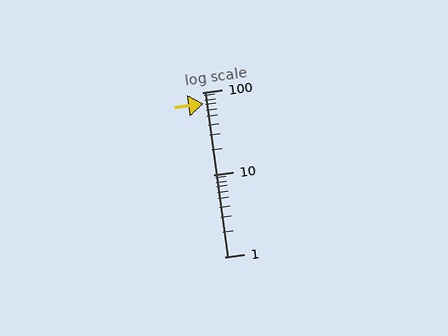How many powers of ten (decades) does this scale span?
The scale spans 2 decades, from 1 to 100.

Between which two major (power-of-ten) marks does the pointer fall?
The pointer is between 10 and 100.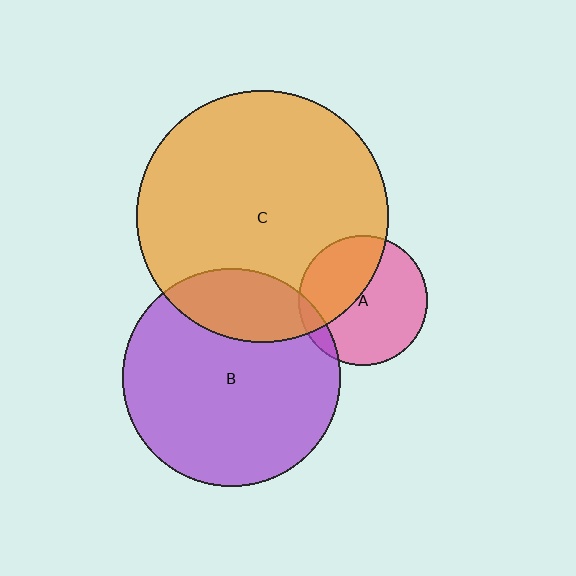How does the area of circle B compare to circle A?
Approximately 2.8 times.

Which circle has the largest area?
Circle C (orange).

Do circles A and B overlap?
Yes.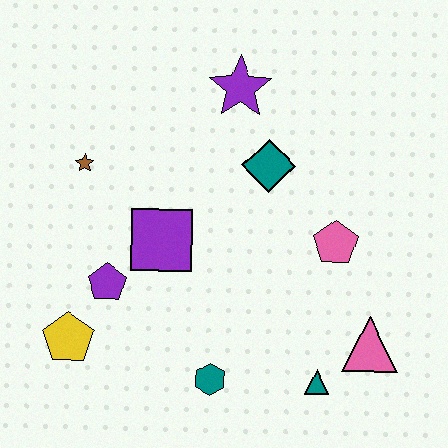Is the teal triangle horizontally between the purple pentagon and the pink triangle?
Yes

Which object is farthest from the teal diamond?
The yellow pentagon is farthest from the teal diamond.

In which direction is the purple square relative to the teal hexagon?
The purple square is above the teal hexagon.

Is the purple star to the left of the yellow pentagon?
No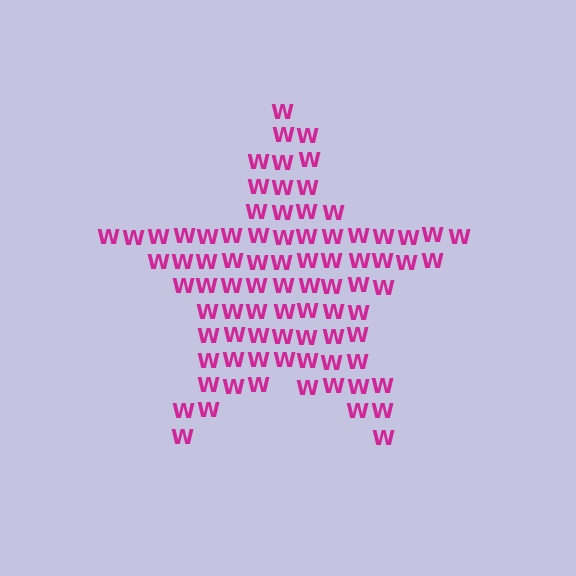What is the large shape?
The large shape is a star.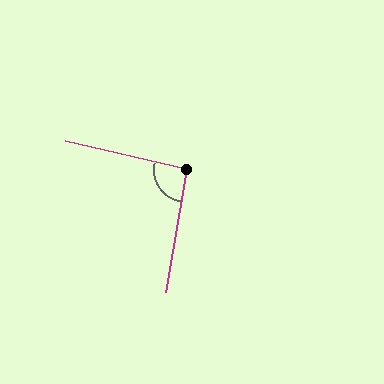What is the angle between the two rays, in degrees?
Approximately 93 degrees.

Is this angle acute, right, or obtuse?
It is approximately a right angle.